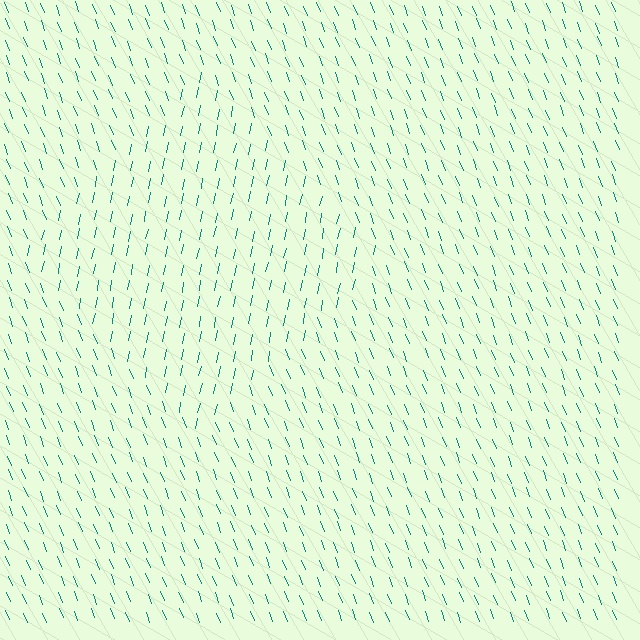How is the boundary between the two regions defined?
The boundary is defined purely by a change in line orientation (approximately 32 degrees difference). All lines are the same color and thickness.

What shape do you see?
I see a diamond.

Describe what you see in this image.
The image is filled with small teal line segments. A diamond region in the image has lines oriented differently from the surrounding lines, creating a visible texture boundary.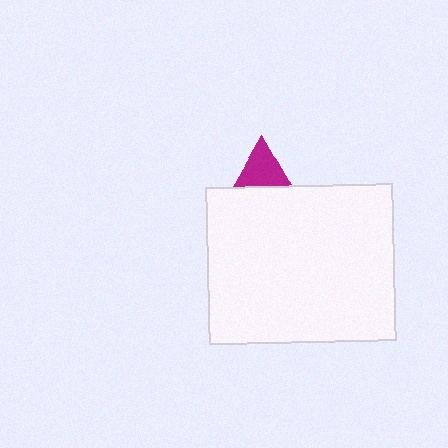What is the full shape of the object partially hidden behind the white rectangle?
The partially hidden object is a magenta triangle.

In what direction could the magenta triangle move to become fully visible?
The magenta triangle could move up. That would shift it out from behind the white rectangle entirely.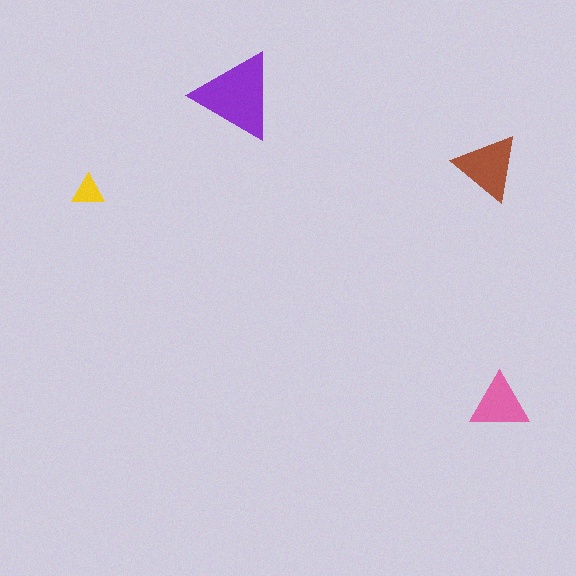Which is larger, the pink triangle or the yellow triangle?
The pink one.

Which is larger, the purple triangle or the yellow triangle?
The purple one.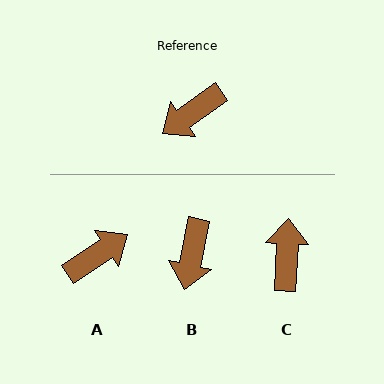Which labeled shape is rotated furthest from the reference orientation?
A, about 178 degrees away.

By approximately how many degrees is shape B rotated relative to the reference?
Approximately 43 degrees counter-clockwise.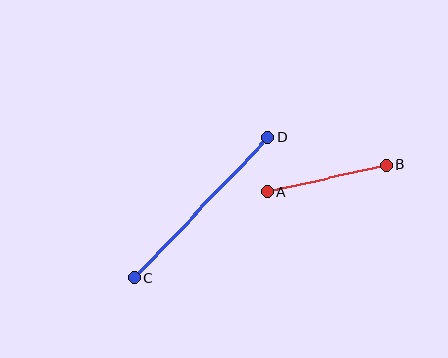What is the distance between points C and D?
The distance is approximately 194 pixels.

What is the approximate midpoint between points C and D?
The midpoint is at approximately (201, 208) pixels.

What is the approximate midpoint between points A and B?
The midpoint is at approximately (327, 178) pixels.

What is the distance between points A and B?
The distance is approximately 122 pixels.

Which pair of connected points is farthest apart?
Points C and D are farthest apart.